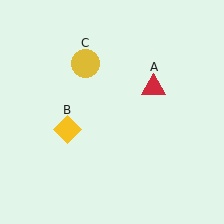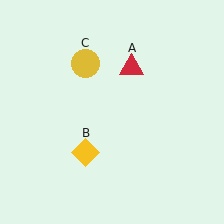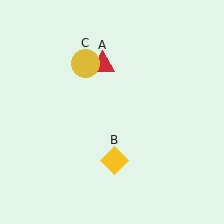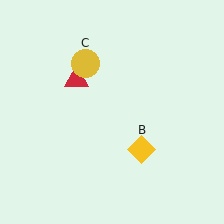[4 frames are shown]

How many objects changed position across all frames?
2 objects changed position: red triangle (object A), yellow diamond (object B).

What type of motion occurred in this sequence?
The red triangle (object A), yellow diamond (object B) rotated counterclockwise around the center of the scene.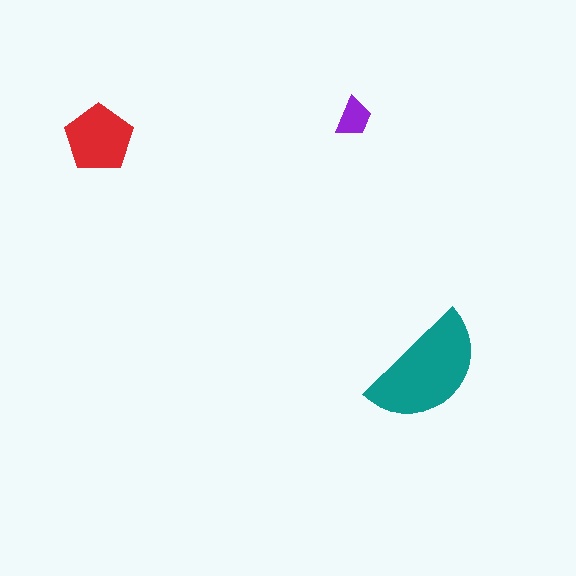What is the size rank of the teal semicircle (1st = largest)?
1st.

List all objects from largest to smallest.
The teal semicircle, the red pentagon, the purple trapezoid.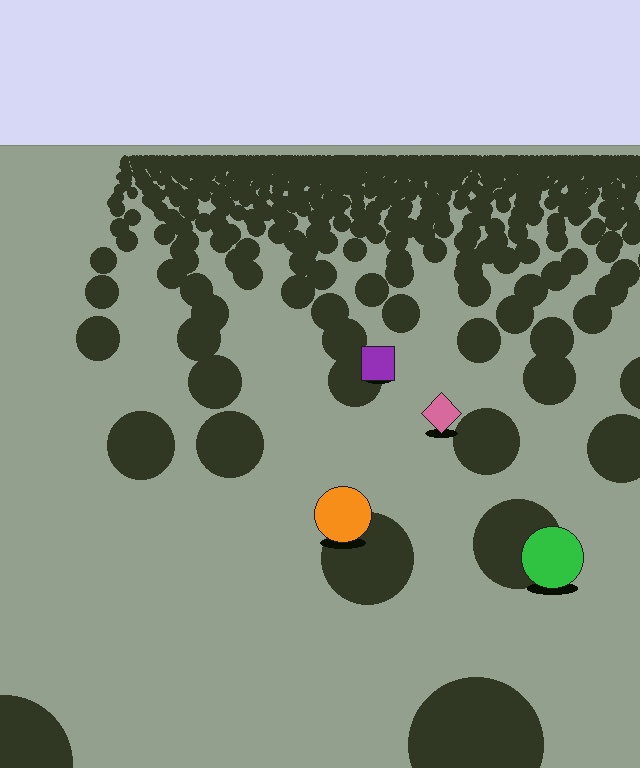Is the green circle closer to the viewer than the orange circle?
Yes. The green circle is closer — you can tell from the texture gradient: the ground texture is coarser near it.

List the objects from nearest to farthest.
From nearest to farthest: the green circle, the orange circle, the pink diamond, the purple square.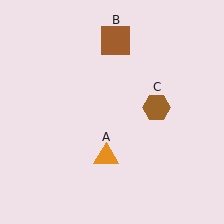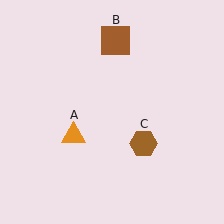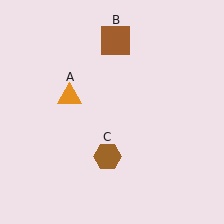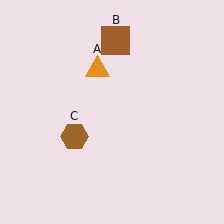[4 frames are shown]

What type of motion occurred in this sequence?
The orange triangle (object A), brown hexagon (object C) rotated clockwise around the center of the scene.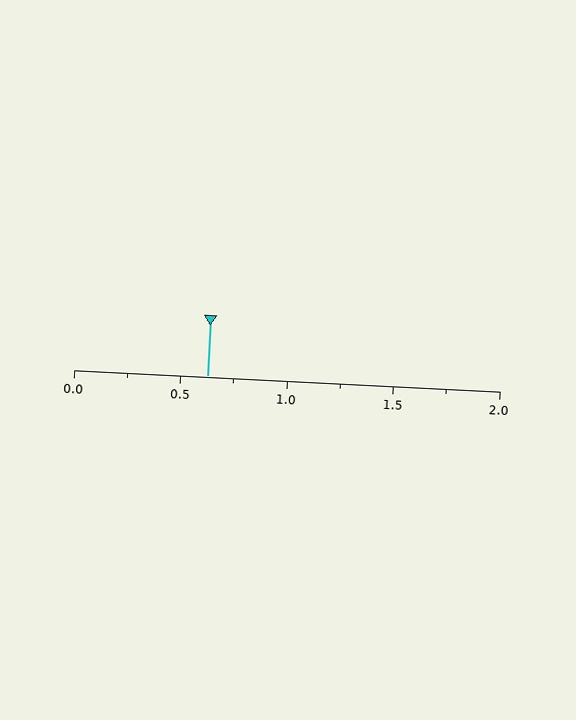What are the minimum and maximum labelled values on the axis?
The axis runs from 0.0 to 2.0.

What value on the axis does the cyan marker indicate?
The marker indicates approximately 0.62.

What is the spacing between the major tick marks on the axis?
The major ticks are spaced 0.5 apart.